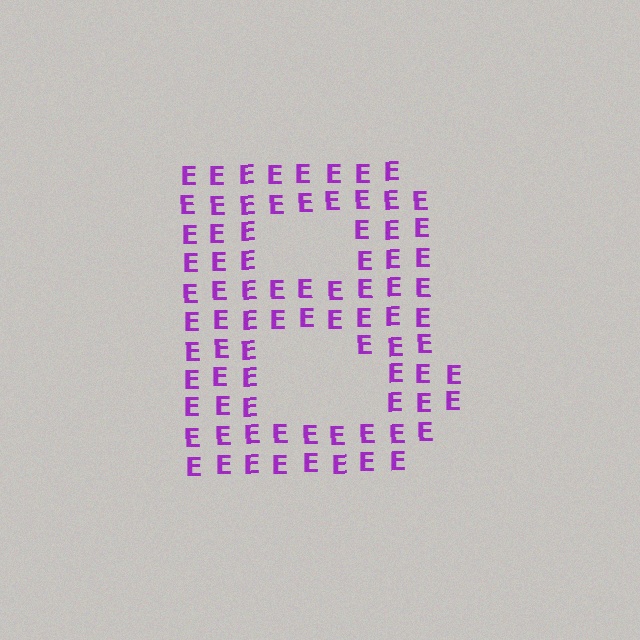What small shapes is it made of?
It is made of small letter E's.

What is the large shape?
The large shape is the letter B.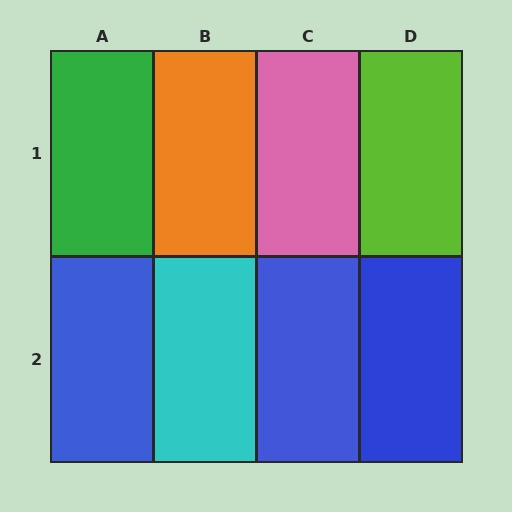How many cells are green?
1 cell is green.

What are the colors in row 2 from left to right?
Blue, cyan, blue, blue.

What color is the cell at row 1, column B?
Orange.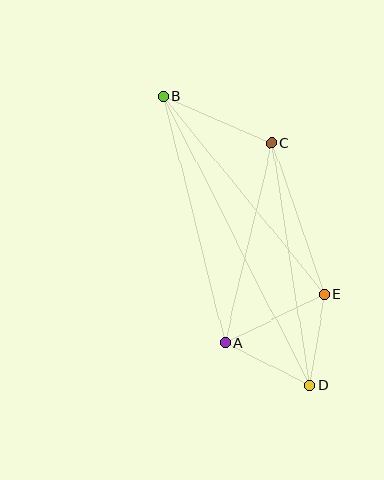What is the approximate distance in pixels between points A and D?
The distance between A and D is approximately 95 pixels.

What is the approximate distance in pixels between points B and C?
The distance between B and C is approximately 118 pixels.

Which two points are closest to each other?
Points D and E are closest to each other.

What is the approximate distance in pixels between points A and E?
The distance between A and E is approximately 111 pixels.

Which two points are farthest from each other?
Points B and D are farthest from each other.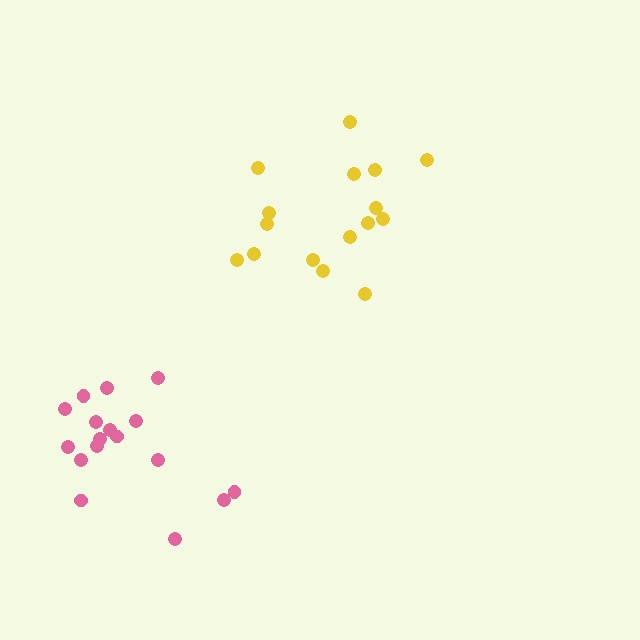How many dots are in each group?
Group 1: 17 dots, Group 2: 16 dots (33 total).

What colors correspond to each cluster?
The clusters are colored: pink, yellow.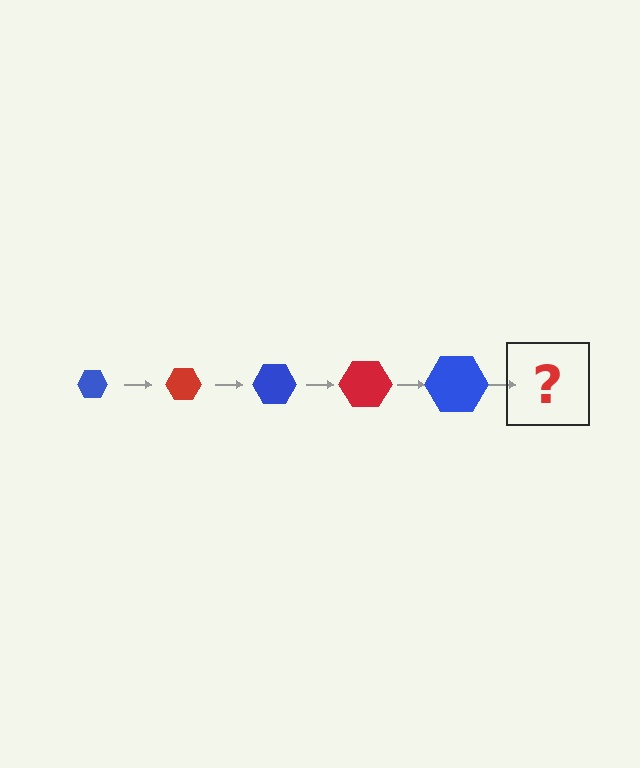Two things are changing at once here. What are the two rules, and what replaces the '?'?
The two rules are that the hexagon grows larger each step and the color cycles through blue and red. The '?' should be a red hexagon, larger than the previous one.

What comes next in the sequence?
The next element should be a red hexagon, larger than the previous one.